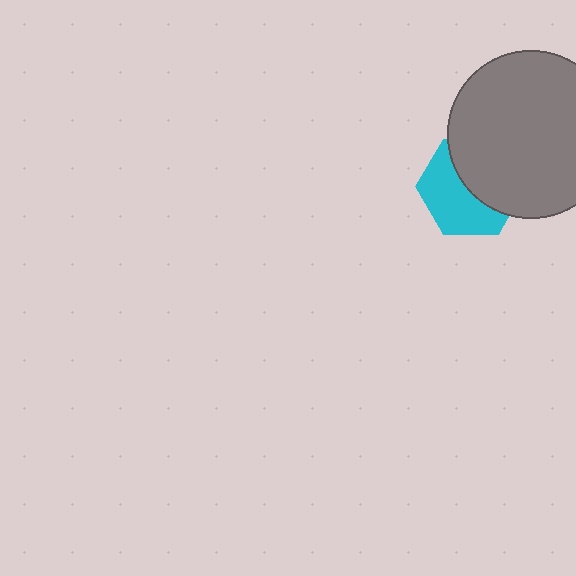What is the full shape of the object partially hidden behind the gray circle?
The partially hidden object is a cyan hexagon.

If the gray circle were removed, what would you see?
You would see the complete cyan hexagon.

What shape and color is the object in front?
The object in front is a gray circle.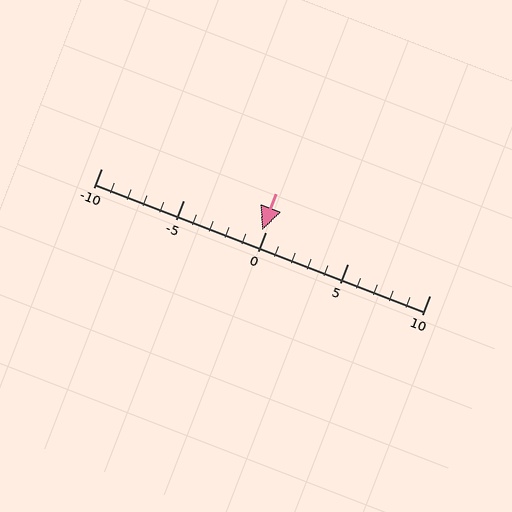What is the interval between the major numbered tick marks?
The major tick marks are spaced 5 units apart.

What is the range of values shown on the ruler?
The ruler shows values from -10 to 10.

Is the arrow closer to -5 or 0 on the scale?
The arrow is closer to 0.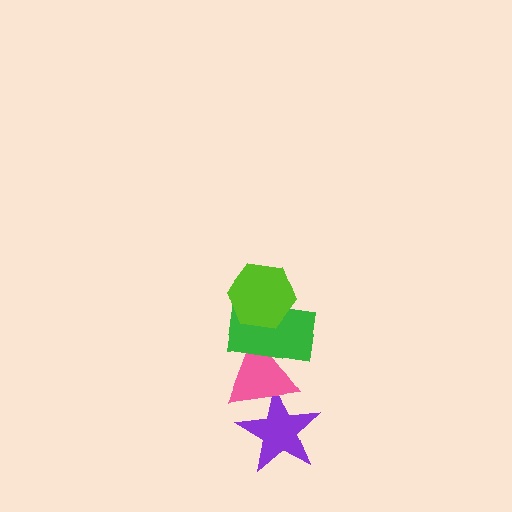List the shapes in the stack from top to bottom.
From top to bottom: the lime hexagon, the green rectangle, the pink triangle, the purple star.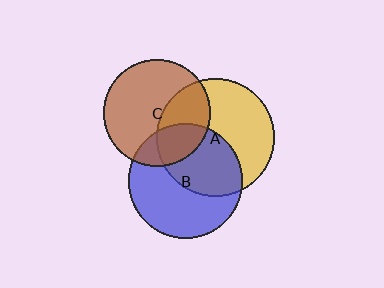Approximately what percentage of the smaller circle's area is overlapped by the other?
Approximately 25%.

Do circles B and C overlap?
Yes.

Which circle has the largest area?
Circle A (yellow).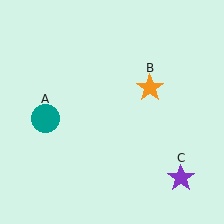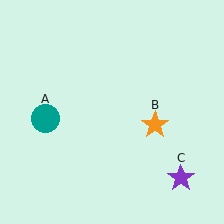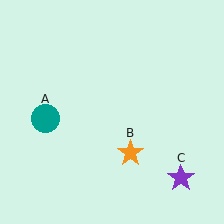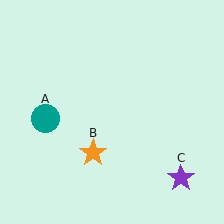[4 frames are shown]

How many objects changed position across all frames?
1 object changed position: orange star (object B).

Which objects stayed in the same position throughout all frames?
Teal circle (object A) and purple star (object C) remained stationary.